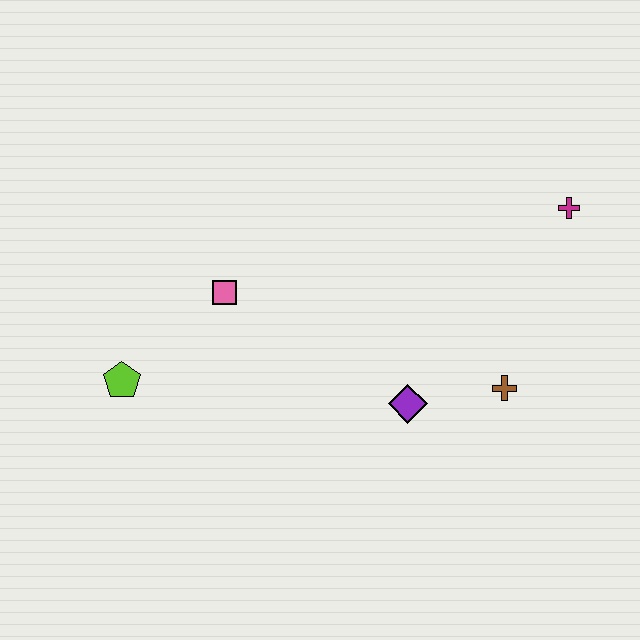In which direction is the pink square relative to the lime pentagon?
The pink square is to the right of the lime pentagon.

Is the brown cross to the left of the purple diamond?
No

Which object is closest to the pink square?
The lime pentagon is closest to the pink square.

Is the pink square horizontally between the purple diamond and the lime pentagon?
Yes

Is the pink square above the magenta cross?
No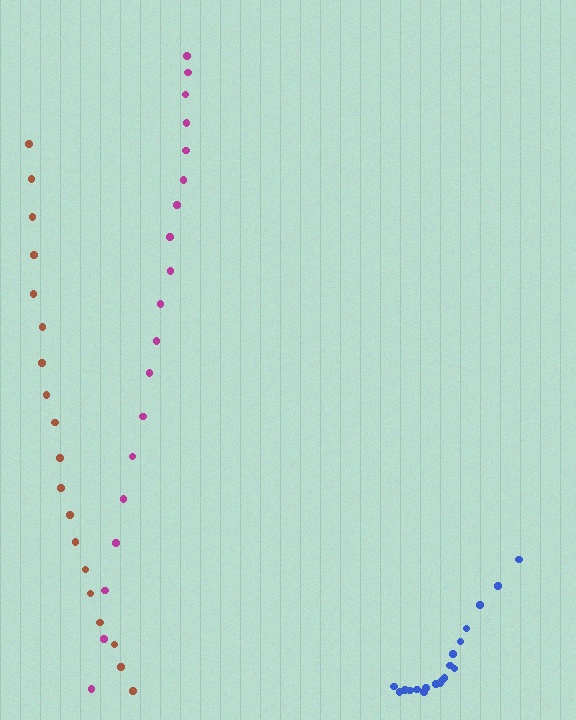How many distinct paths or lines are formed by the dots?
There are 3 distinct paths.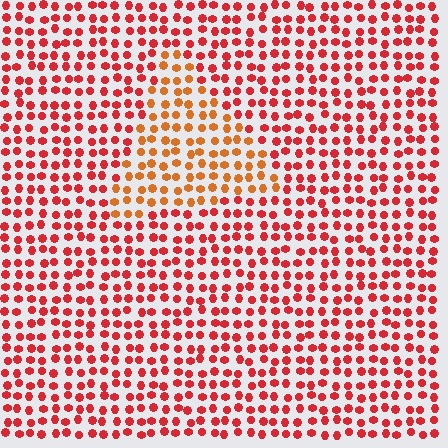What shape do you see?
I see a triangle.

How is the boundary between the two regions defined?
The boundary is defined purely by a slight shift in hue (about 30 degrees). Spacing, size, and orientation are identical on both sides.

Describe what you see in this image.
The image is filled with small red elements in a uniform arrangement. A triangle-shaped region is visible where the elements are tinted to a slightly different hue, forming a subtle color boundary.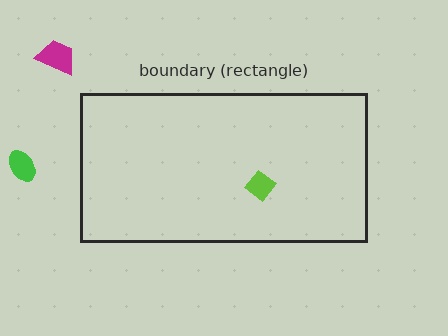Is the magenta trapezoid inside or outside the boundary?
Outside.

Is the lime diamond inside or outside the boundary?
Inside.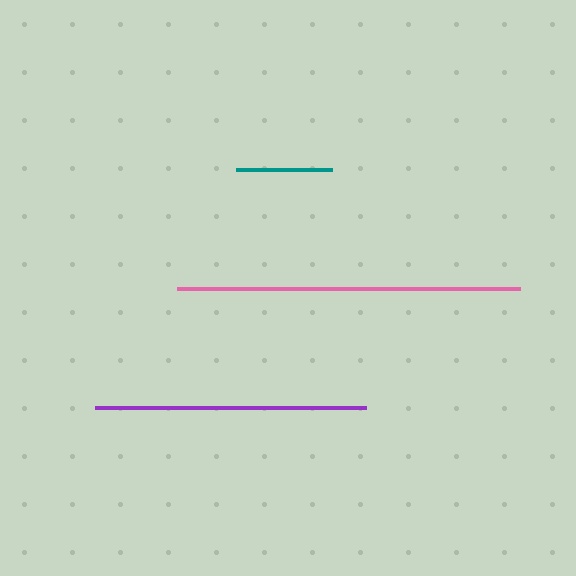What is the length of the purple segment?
The purple segment is approximately 271 pixels long.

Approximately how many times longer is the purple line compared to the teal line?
The purple line is approximately 2.8 times the length of the teal line.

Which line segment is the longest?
The pink line is the longest at approximately 342 pixels.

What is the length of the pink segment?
The pink segment is approximately 342 pixels long.